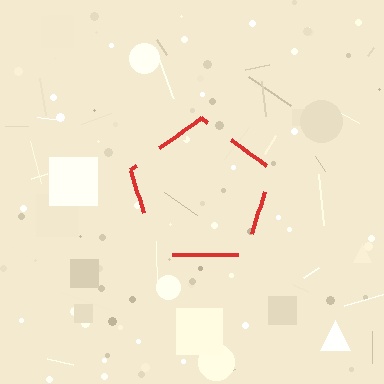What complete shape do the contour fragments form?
The contour fragments form a pentagon.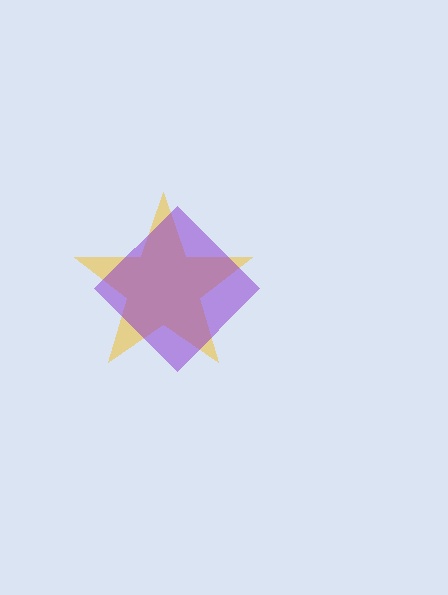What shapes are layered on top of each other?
The layered shapes are: a yellow star, a purple diamond.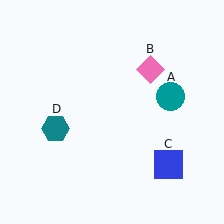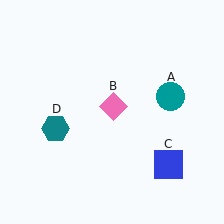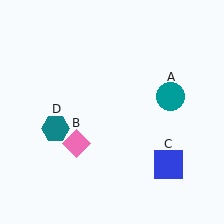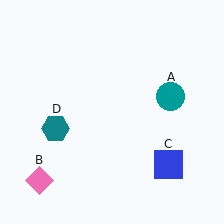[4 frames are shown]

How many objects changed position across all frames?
1 object changed position: pink diamond (object B).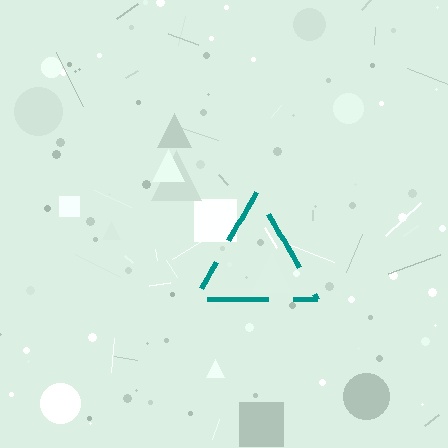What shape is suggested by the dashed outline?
The dashed outline suggests a triangle.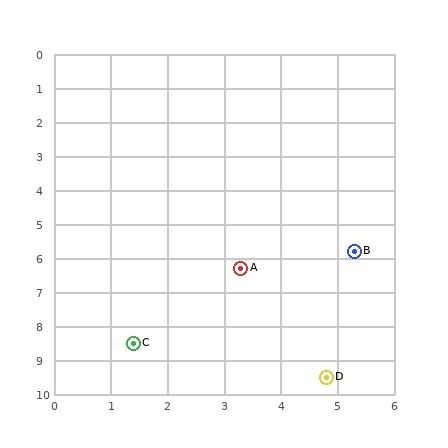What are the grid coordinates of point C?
Point C is at approximately (1.4, 8.5).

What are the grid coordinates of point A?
Point A is at approximately (3.3, 6.3).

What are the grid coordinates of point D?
Point D is at approximately (4.8, 9.5).